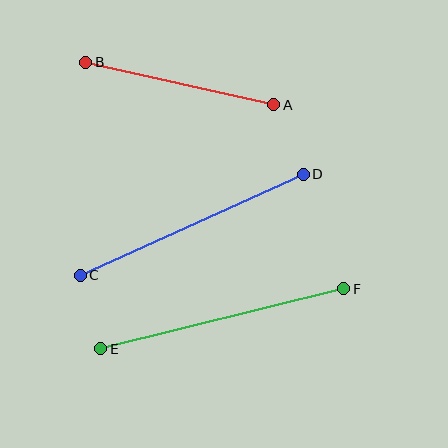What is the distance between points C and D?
The distance is approximately 245 pixels.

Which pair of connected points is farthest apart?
Points E and F are farthest apart.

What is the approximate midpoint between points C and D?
The midpoint is at approximately (192, 225) pixels.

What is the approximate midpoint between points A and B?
The midpoint is at approximately (180, 84) pixels.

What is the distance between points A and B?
The distance is approximately 193 pixels.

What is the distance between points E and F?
The distance is approximately 250 pixels.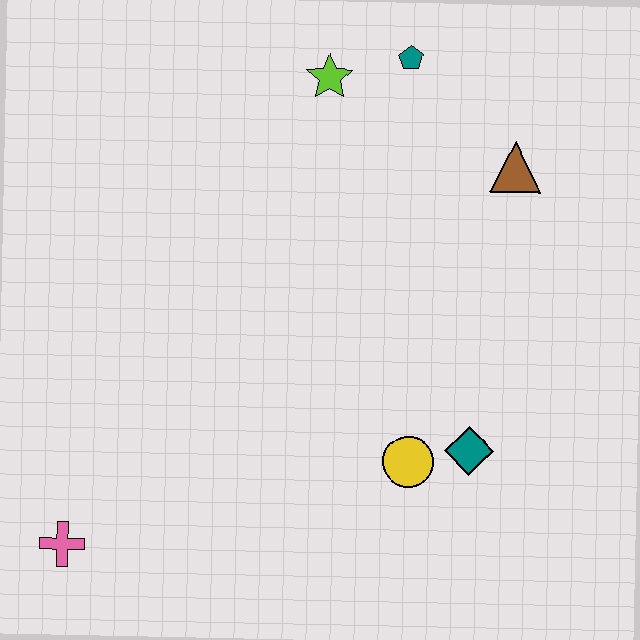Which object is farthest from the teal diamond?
The pink cross is farthest from the teal diamond.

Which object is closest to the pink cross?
The yellow circle is closest to the pink cross.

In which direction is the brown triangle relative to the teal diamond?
The brown triangle is above the teal diamond.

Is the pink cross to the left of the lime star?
Yes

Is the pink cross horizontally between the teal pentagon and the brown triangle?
No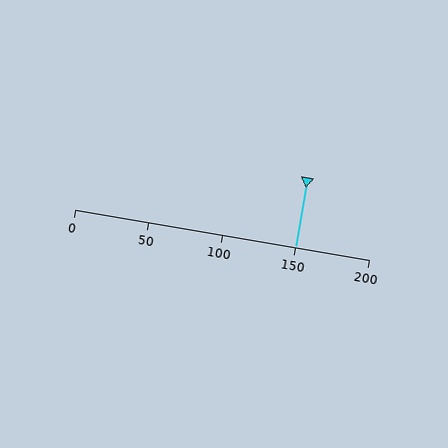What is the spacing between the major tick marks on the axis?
The major ticks are spaced 50 apart.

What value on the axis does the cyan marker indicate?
The marker indicates approximately 150.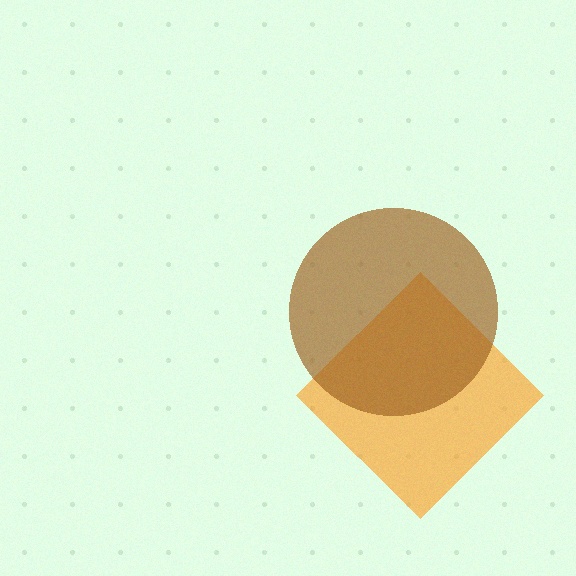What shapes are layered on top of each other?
The layered shapes are: an orange diamond, a brown circle.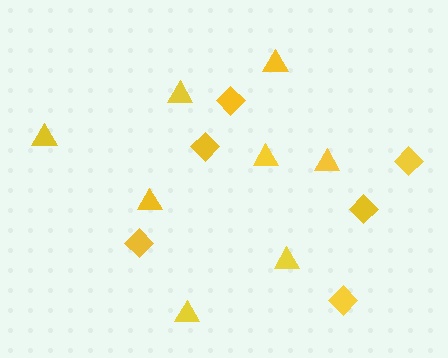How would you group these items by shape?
There are 2 groups: one group of diamonds (6) and one group of triangles (8).